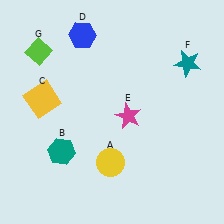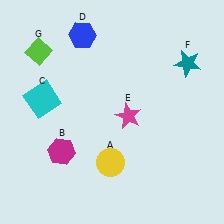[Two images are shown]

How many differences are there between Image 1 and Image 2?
There are 2 differences between the two images.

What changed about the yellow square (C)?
In Image 1, C is yellow. In Image 2, it changed to cyan.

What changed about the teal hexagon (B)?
In Image 1, B is teal. In Image 2, it changed to magenta.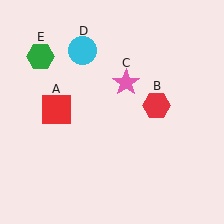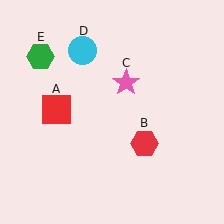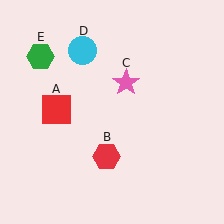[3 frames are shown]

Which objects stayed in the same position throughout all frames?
Red square (object A) and pink star (object C) and cyan circle (object D) and green hexagon (object E) remained stationary.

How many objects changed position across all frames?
1 object changed position: red hexagon (object B).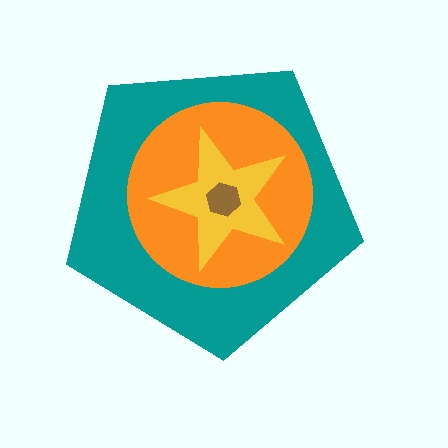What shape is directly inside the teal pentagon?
The orange circle.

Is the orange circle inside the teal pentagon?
Yes.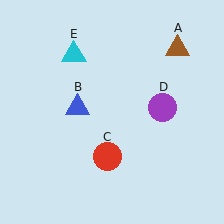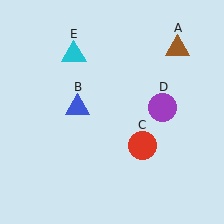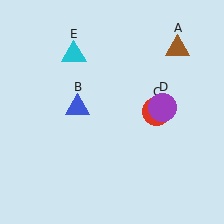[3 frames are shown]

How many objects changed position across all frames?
1 object changed position: red circle (object C).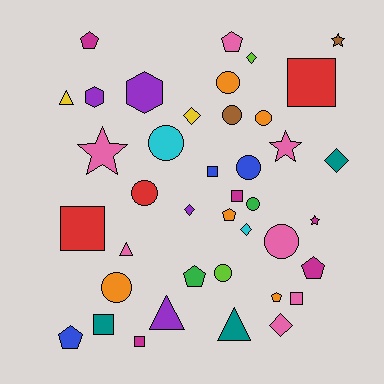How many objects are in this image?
There are 40 objects.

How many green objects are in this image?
There are 2 green objects.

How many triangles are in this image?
There are 4 triangles.